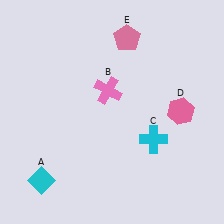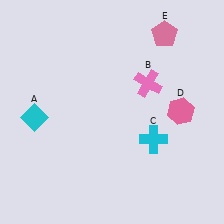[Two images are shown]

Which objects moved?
The objects that moved are: the cyan diamond (A), the pink cross (B), the pink pentagon (E).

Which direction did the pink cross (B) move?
The pink cross (B) moved right.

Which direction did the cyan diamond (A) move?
The cyan diamond (A) moved up.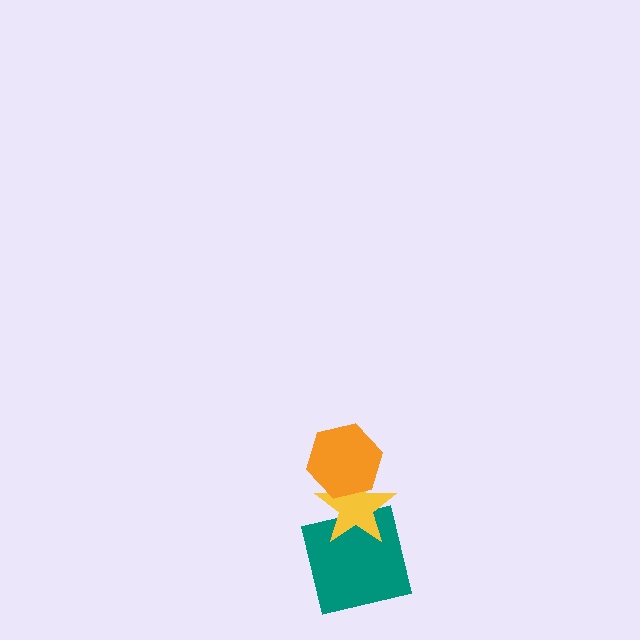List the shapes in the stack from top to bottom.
From top to bottom: the orange hexagon, the yellow star, the teal square.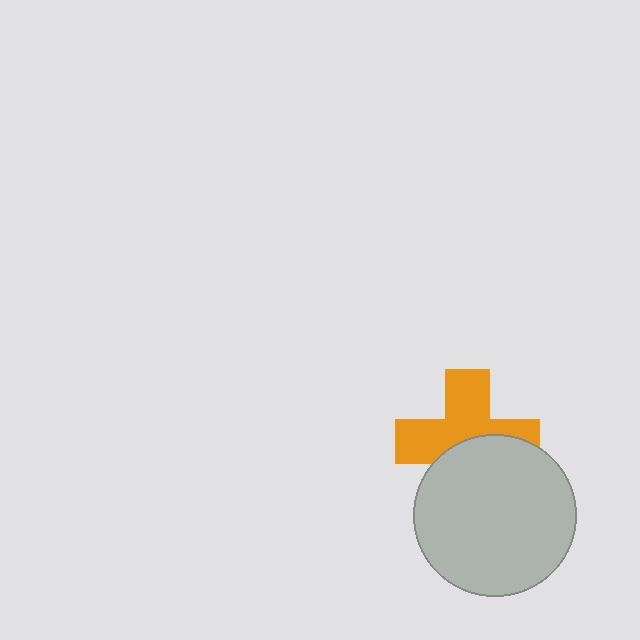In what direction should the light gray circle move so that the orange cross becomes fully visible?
The light gray circle should move down. That is the shortest direction to clear the overlap and leave the orange cross fully visible.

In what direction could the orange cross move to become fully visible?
The orange cross could move up. That would shift it out from behind the light gray circle entirely.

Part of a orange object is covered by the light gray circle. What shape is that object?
It is a cross.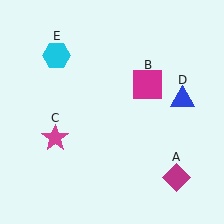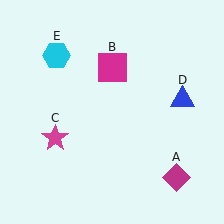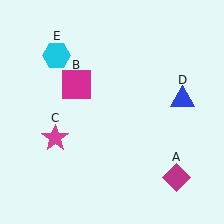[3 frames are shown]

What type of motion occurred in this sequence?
The magenta square (object B) rotated counterclockwise around the center of the scene.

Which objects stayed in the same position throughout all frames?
Magenta diamond (object A) and magenta star (object C) and blue triangle (object D) and cyan hexagon (object E) remained stationary.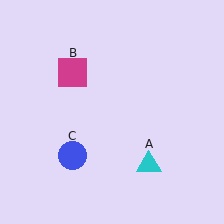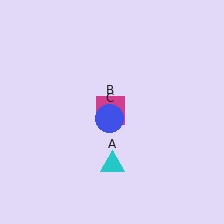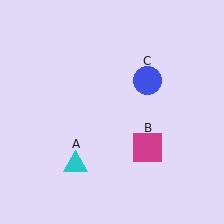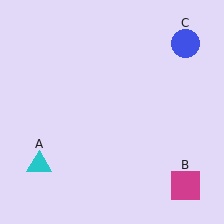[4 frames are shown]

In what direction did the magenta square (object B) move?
The magenta square (object B) moved down and to the right.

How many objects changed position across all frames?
3 objects changed position: cyan triangle (object A), magenta square (object B), blue circle (object C).